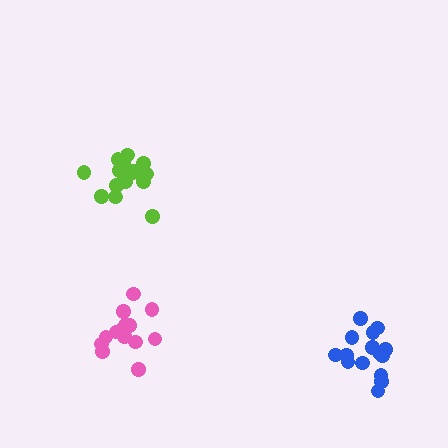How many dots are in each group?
Group 1: 15 dots, Group 2: 16 dots, Group 3: 15 dots (46 total).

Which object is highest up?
The lime cluster is topmost.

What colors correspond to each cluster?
The clusters are colored: blue, lime, pink.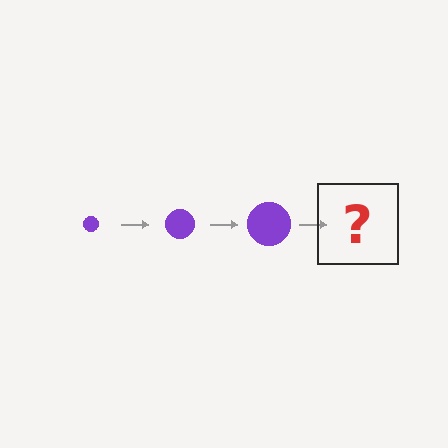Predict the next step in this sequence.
The next step is a purple circle, larger than the previous one.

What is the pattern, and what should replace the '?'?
The pattern is that the circle gets progressively larger each step. The '?' should be a purple circle, larger than the previous one.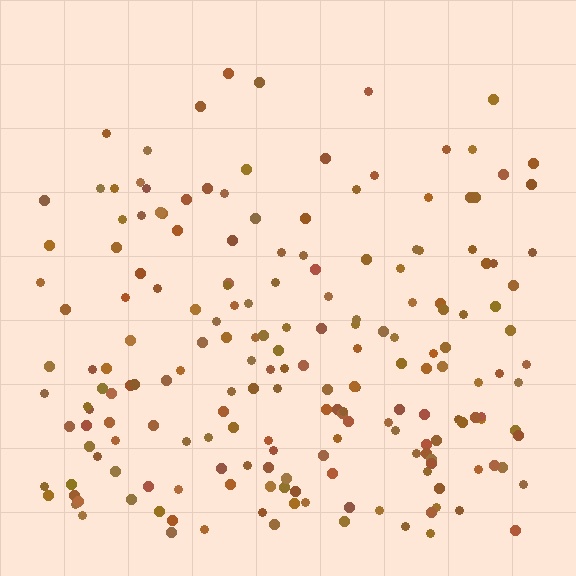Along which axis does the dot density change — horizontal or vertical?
Vertical.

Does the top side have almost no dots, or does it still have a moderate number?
Still a moderate number, just noticeably fewer than the bottom.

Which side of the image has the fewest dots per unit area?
The top.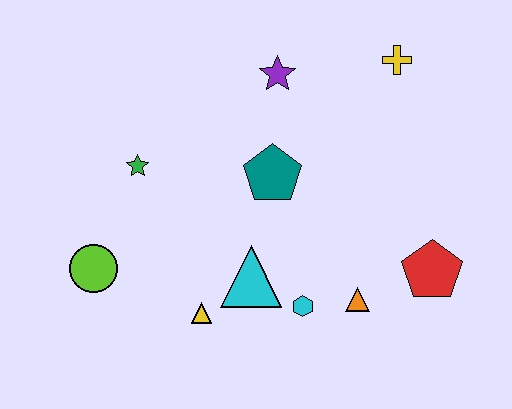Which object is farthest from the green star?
The red pentagon is farthest from the green star.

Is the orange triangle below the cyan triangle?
Yes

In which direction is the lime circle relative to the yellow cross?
The lime circle is to the left of the yellow cross.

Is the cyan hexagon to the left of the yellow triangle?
No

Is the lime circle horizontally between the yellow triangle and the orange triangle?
No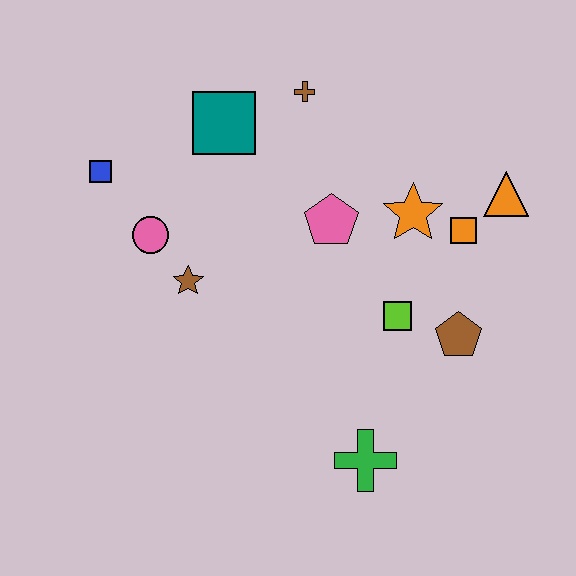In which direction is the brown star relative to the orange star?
The brown star is to the left of the orange star.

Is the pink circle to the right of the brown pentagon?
No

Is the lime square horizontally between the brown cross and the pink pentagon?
No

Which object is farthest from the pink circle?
The orange triangle is farthest from the pink circle.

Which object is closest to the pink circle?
The brown star is closest to the pink circle.